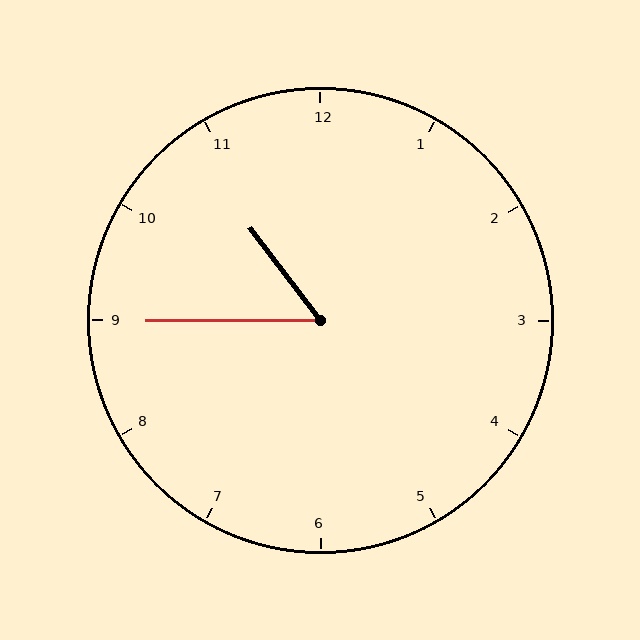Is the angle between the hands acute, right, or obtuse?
It is acute.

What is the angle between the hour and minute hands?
Approximately 52 degrees.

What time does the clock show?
10:45.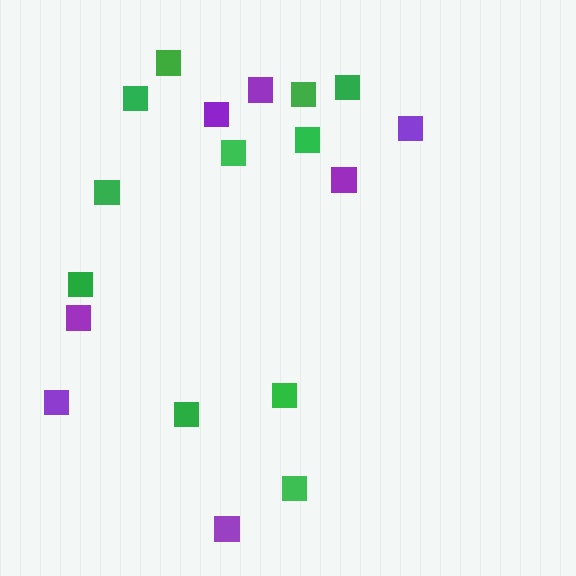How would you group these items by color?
There are 2 groups: one group of purple squares (7) and one group of green squares (11).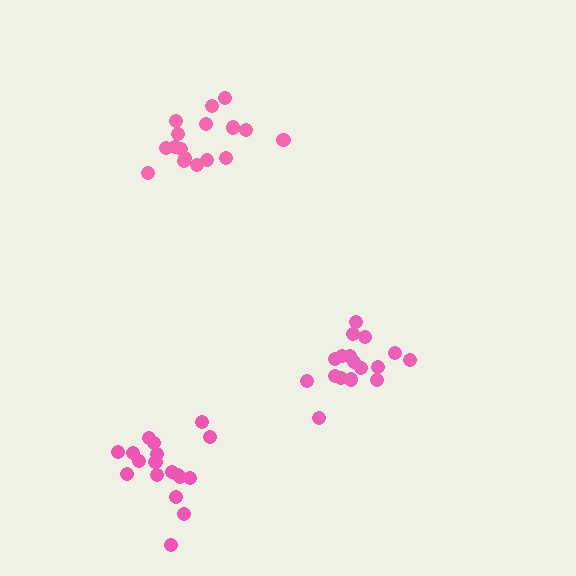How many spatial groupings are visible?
There are 3 spatial groupings.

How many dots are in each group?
Group 1: 18 dots, Group 2: 18 dots, Group 3: 17 dots (53 total).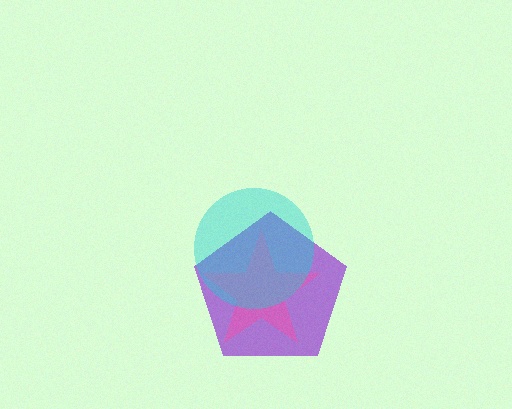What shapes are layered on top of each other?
The layered shapes are: a purple pentagon, a pink star, a cyan circle.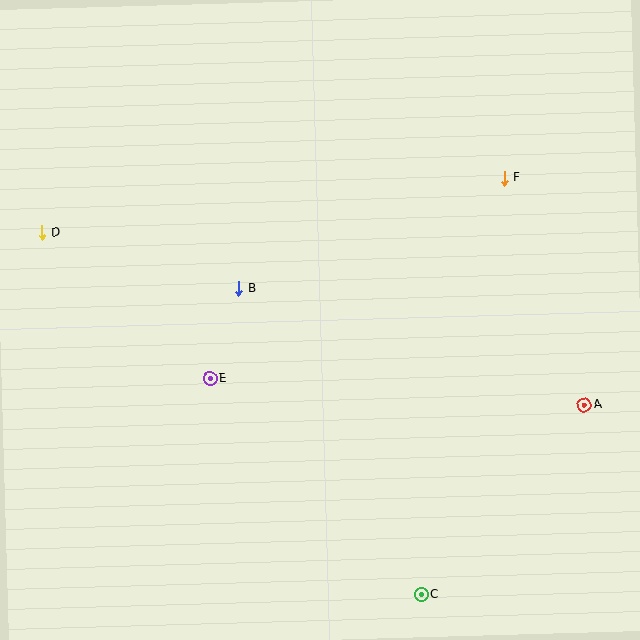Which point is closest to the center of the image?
Point B at (239, 289) is closest to the center.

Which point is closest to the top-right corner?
Point F is closest to the top-right corner.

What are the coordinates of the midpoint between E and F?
The midpoint between E and F is at (357, 278).